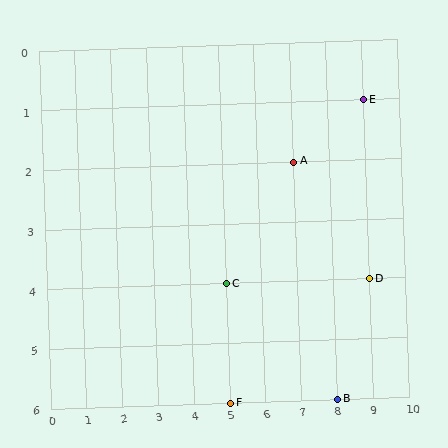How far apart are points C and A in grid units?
Points C and A are 2 columns and 2 rows apart (about 2.8 grid units diagonally).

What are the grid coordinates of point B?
Point B is at grid coordinates (8, 6).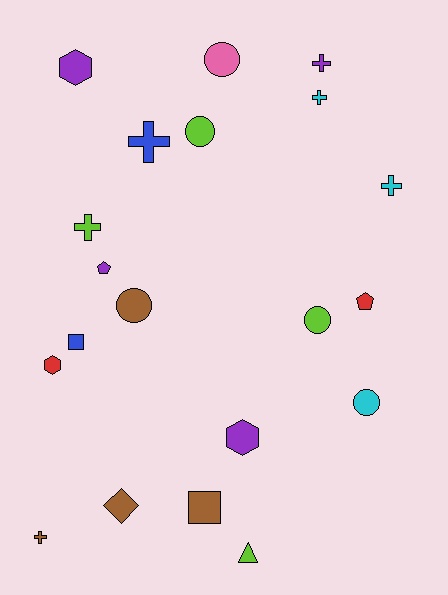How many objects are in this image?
There are 20 objects.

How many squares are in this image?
There are 2 squares.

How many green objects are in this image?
There are no green objects.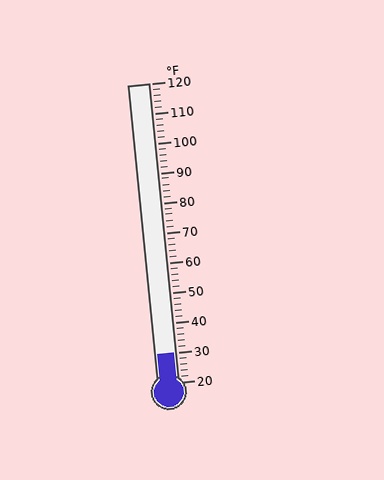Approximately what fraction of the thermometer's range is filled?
The thermometer is filled to approximately 10% of its range.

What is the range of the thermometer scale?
The thermometer scale ranges from 20°F to 120°F.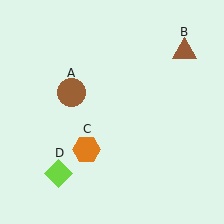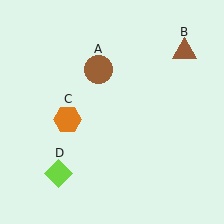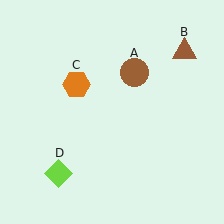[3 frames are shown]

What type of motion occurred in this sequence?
The brown circle (object A), orange hexagon (object C) rotated clockwise around the center of the scene.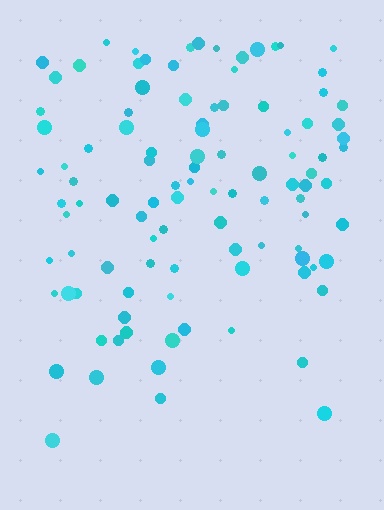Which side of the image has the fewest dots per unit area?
The bottom.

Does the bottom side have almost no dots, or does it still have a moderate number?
Still a moderate number, just noticeably fewer than the top.